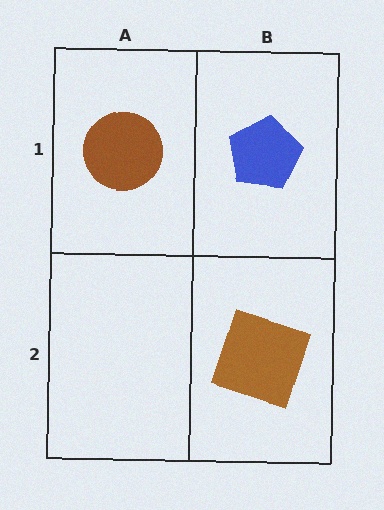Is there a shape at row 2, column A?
No, that cell is empty.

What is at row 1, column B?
A blue pentagon.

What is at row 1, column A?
A brown circle.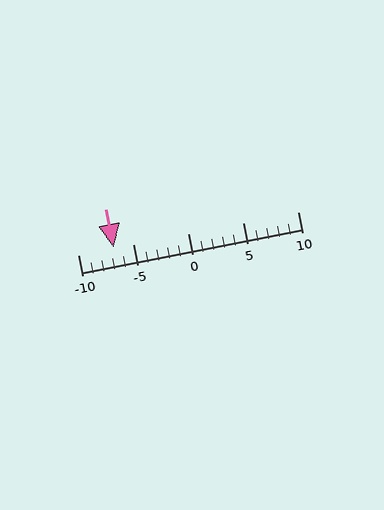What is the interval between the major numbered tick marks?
The major tick marks are spaced 5 units apart.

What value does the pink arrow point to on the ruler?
The pink arrow points to approximately -7.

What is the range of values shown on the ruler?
The ruler shows values from -10 to 10.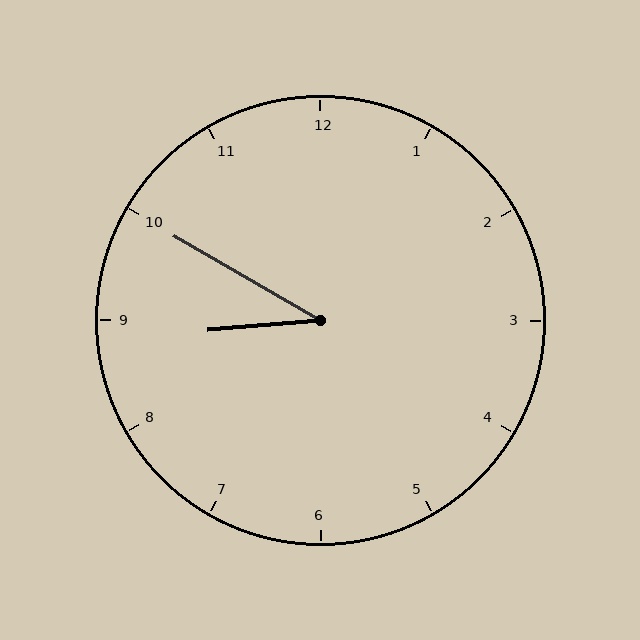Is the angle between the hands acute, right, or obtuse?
It is acute.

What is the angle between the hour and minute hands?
Approximately 35 degrees.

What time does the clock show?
8:50.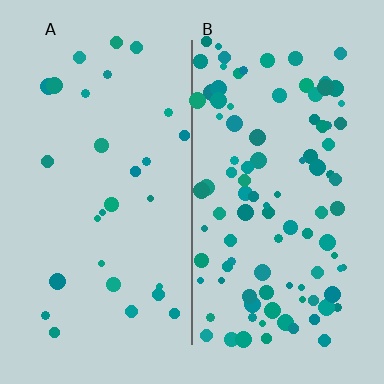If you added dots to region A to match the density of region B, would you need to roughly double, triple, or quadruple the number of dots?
Approximately triple.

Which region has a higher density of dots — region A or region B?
B (the right).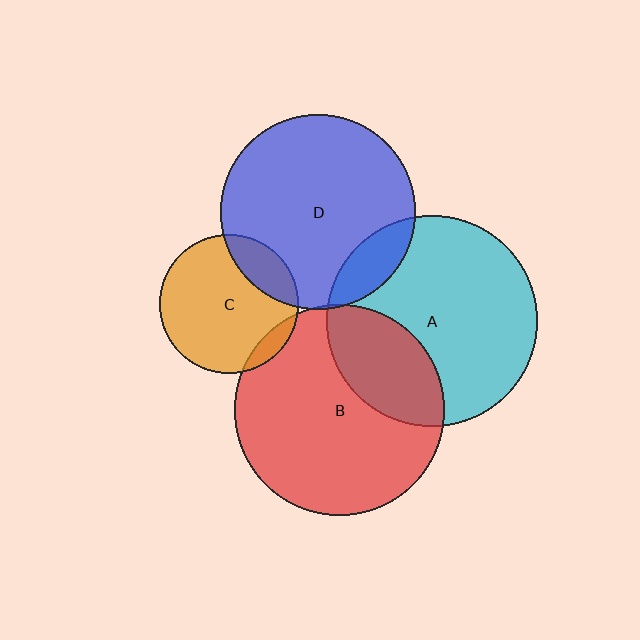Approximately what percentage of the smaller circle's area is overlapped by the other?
Approximately 15%.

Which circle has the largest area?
Circle A (cyan).